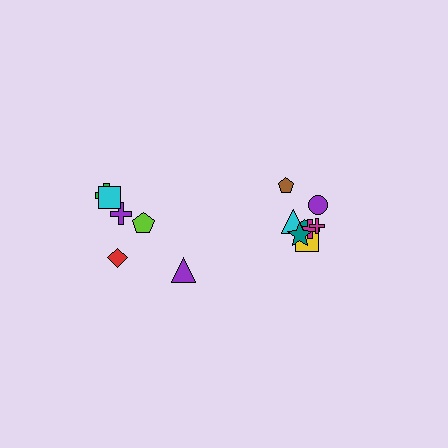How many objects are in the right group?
There are 8 objects.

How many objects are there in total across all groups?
There are 14 objects.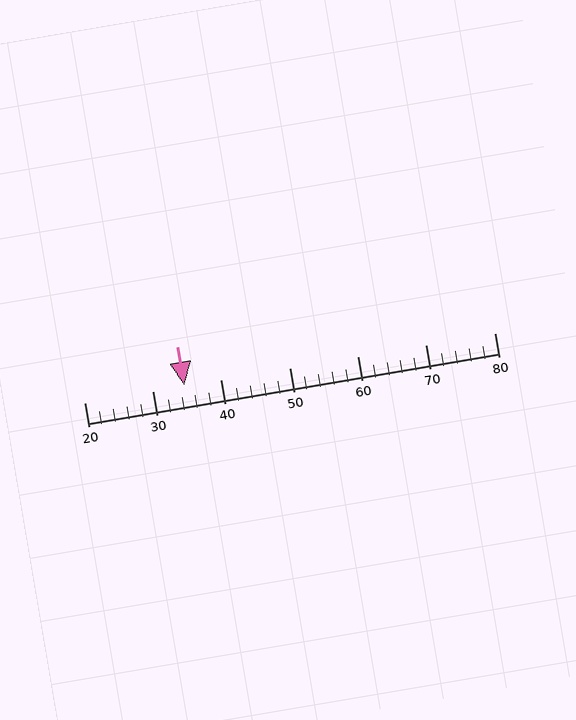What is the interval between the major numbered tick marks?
The major tick marks are spaced 10 units apart.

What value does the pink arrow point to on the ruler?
The pink arrow points to approximately 35.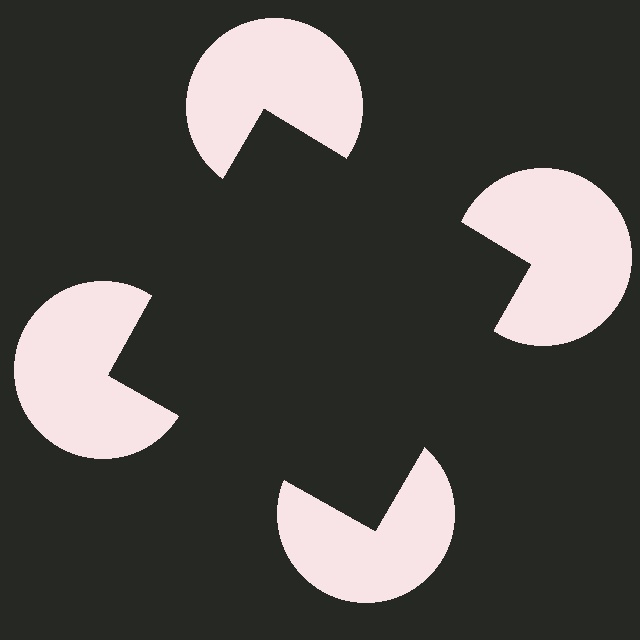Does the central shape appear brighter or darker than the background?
It typically appears slightly darker than the background, even though no actual brightness change is drawn.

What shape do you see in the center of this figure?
An illusory square — its edges are inferred from the aligned wedge cuts in the pac-man discs, not physically drawn.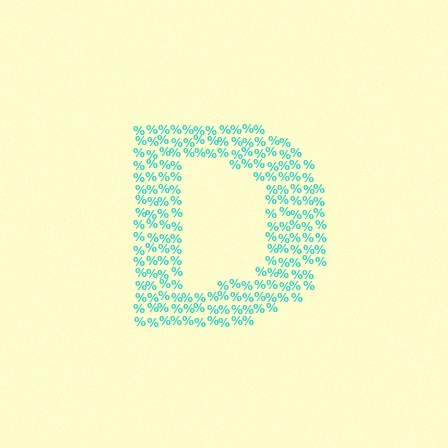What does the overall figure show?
The overall figure shows the letter D.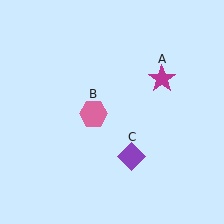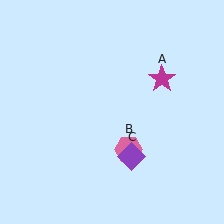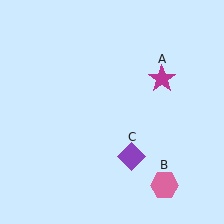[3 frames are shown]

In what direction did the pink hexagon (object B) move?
The pink hexagon (object B) moved down and to the right.